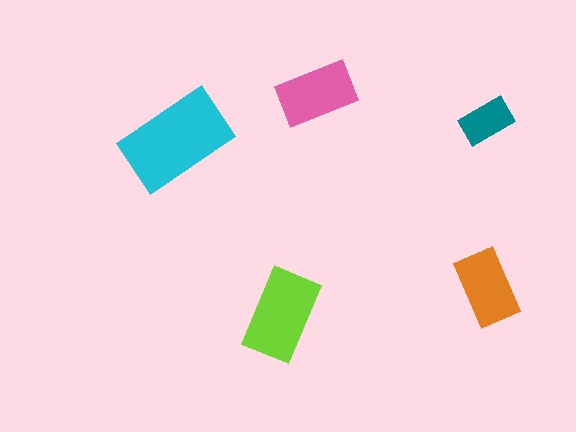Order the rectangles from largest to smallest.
the cyan one, the lime one, the pink one, the orange one, the teal one.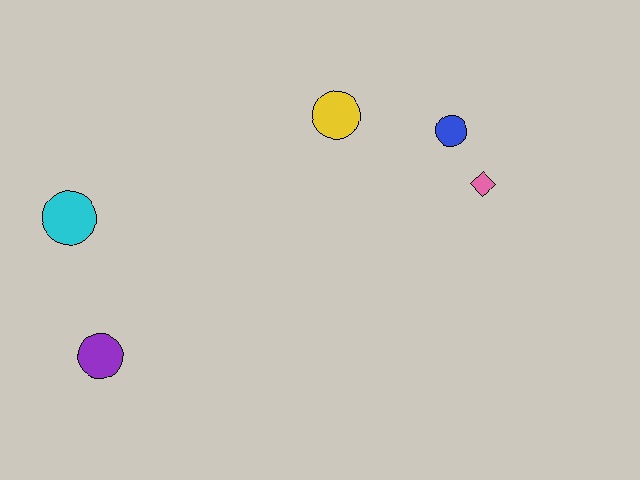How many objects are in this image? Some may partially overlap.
There are 5 objects.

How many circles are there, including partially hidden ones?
There are 4 circles.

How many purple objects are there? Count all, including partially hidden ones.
There is 1 purple object.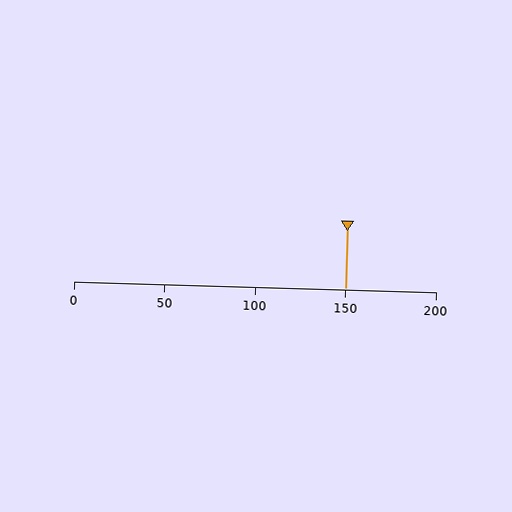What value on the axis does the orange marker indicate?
The marker indicates approximately 150.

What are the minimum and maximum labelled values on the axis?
The axis runs from 0 to 200.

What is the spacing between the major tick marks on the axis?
The major ticks are spaced 50 apart.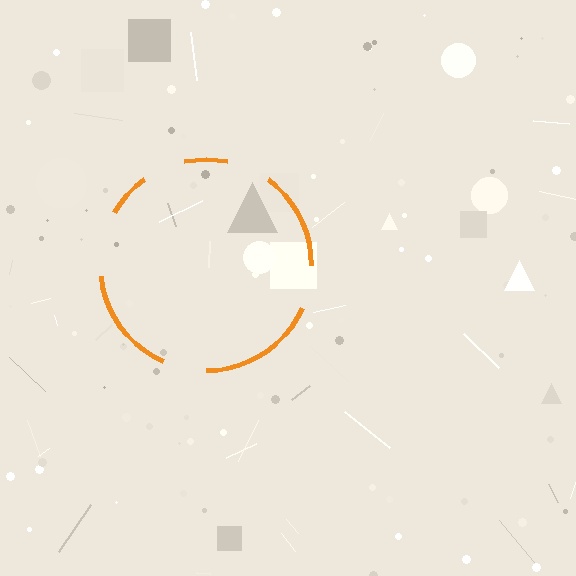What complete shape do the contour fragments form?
The contour fragments form a circle.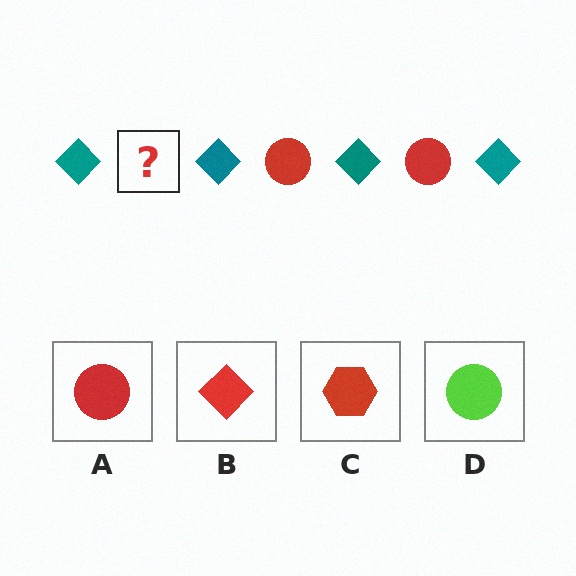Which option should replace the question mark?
Option A.